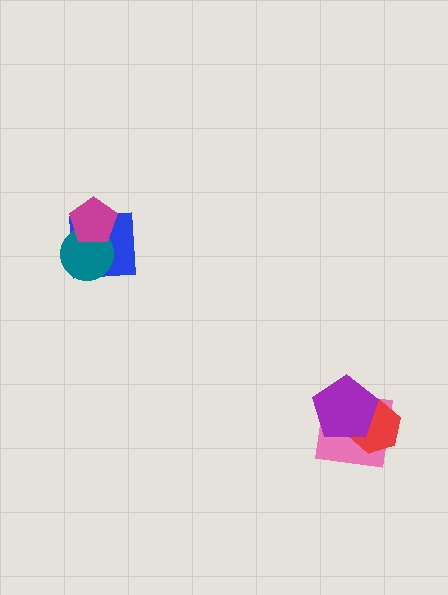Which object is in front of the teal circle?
The magenta pentagon is in front of the teal circle.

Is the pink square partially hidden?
Yes, it is partially covered by another shape.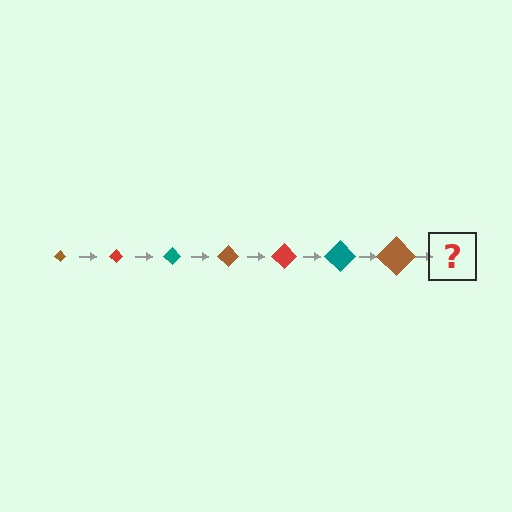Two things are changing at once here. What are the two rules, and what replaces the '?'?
The two rules are that the diamond grows larger each step and the color cycles through brown, red, and teal. The '?' should be a red diamond, larger than the previous one.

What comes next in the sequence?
The next element should be a red diamond, larger than the previous one.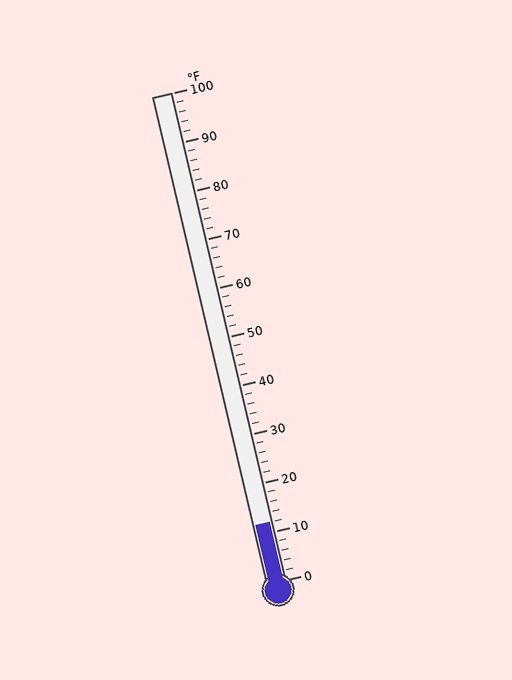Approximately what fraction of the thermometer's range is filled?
The thermometer is filled to approximately 10% of its range.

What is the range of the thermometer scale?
The thermometer scale ranges from 0°F to 100°F.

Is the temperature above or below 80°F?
The temperature is below 80°F.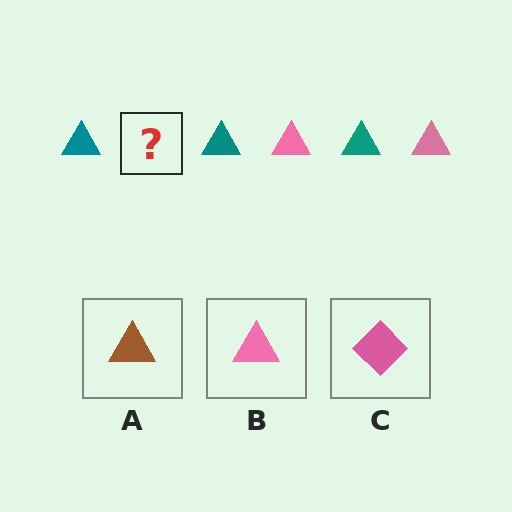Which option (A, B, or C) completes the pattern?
B.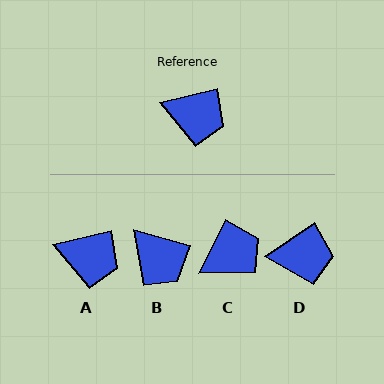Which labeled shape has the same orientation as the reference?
A.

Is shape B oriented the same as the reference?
No, it is off by about 29 degrees.